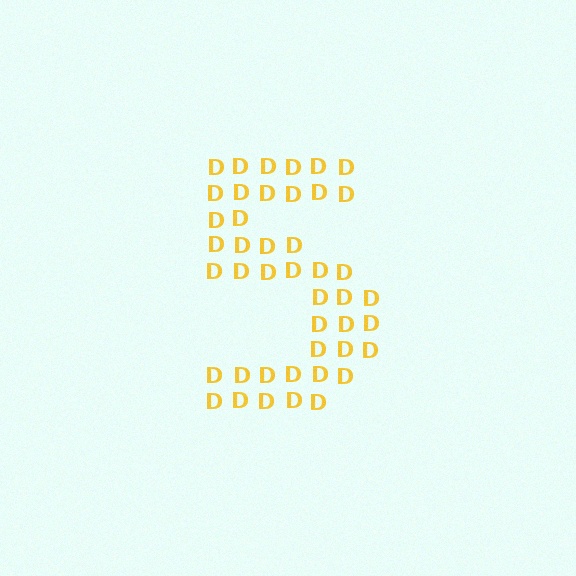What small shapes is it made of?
It is made of small letter D's.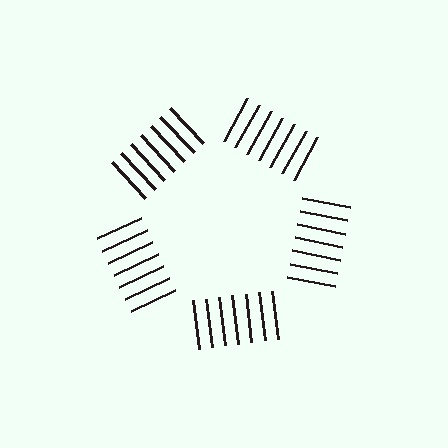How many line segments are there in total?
35 — 7 along each of the 5 edges.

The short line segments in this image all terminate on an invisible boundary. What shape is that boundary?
An illusory pentagon — the line segments terminate on its edges but no continuous stroke is drawn.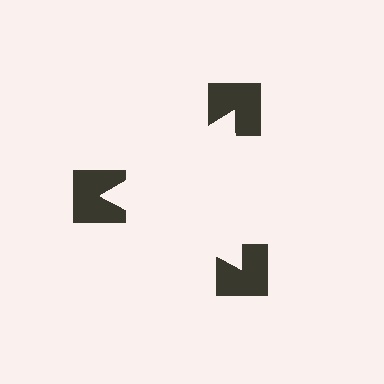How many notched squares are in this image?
There are 3 — one at each vertex of the illusory triangle.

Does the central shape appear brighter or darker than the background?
It typically appears slightly brighter than the background, even though no actual brightness change is drawn.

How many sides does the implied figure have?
3 sides.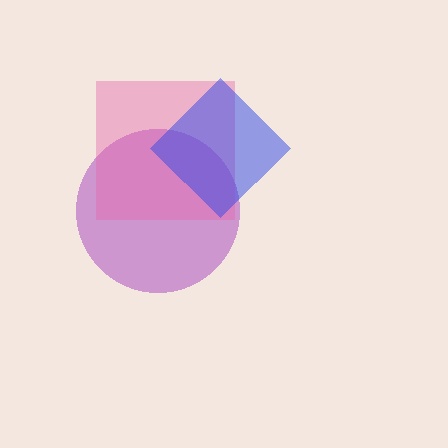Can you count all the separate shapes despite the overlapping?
Yes, there are 3 separate shapes.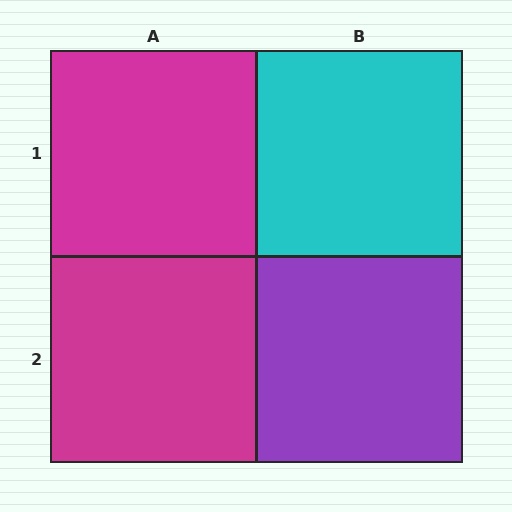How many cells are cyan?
1 cell is cyan.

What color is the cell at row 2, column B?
Purple.